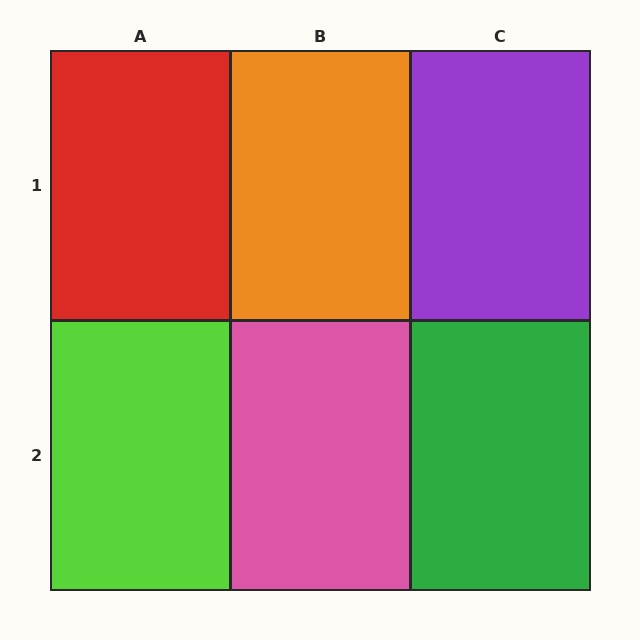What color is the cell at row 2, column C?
Green.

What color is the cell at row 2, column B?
Pink.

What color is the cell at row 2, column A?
Lime.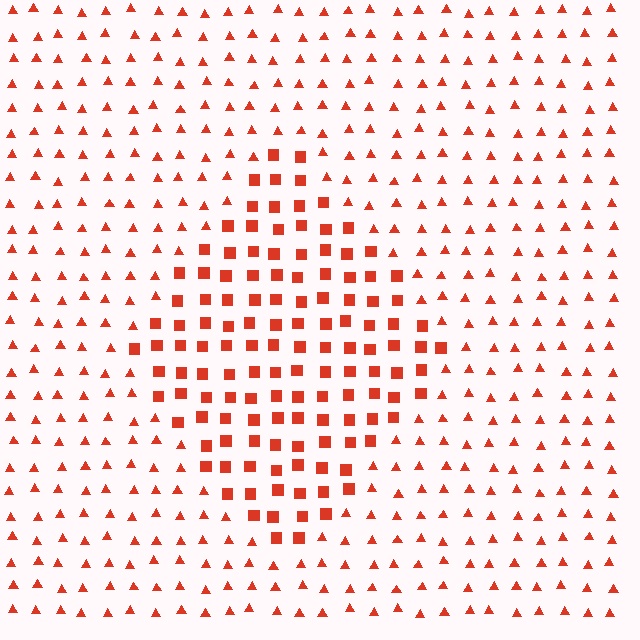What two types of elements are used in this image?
The image uses squares inside the diamond region and triangles outside it.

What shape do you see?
I see a diamond.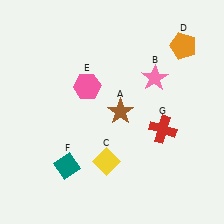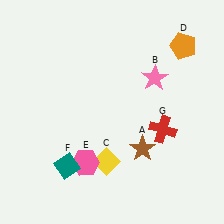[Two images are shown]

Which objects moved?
The objects that moved are: the brown star (A), the pink hexagon (E).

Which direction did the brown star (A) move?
The brown star (A) moved down.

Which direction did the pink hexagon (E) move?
The pink hexagon (E) moved down.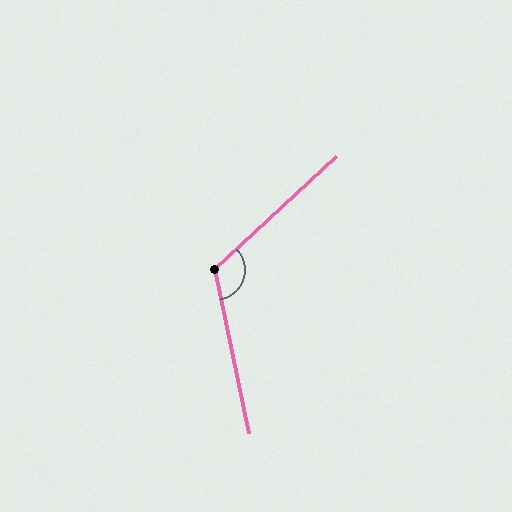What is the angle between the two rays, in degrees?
Approximately 121 degrees.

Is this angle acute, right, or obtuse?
It is obtuse.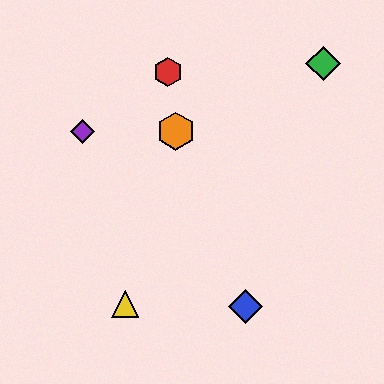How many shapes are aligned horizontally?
2 shapes (the purple diamond, the orange hexagon) are aligned horizontally.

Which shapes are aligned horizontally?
The purple diamond, the orange hexagon are aligned horizontally.